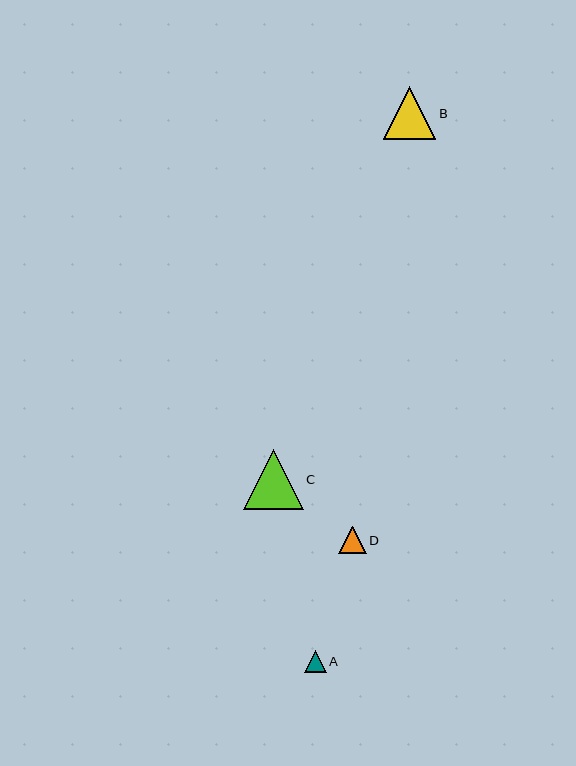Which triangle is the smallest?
Triangle A is the smallest with a size of approximately 22 pixels.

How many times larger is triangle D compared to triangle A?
Triangle D is approximately 1.2 times the size of triangle A.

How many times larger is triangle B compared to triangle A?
Triangle B is approximately 2.4 times the size of triangle A.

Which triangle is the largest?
Triangle C is the largest with a size of approximately 60 pixels.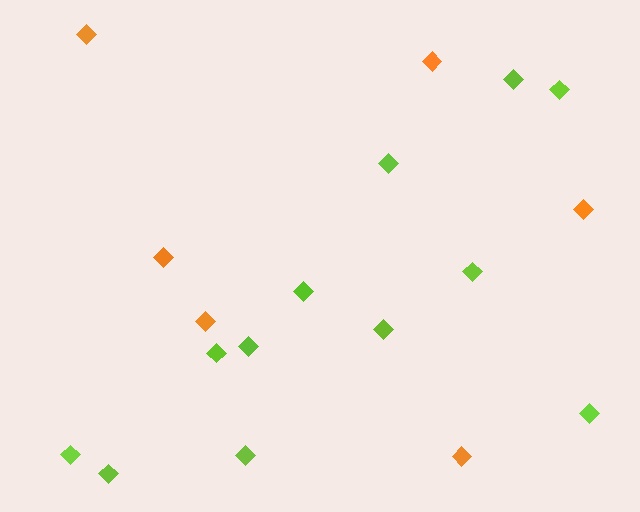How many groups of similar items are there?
There are 2 groups: one group of orange diamonds (6) and one group of lime diamonds (12).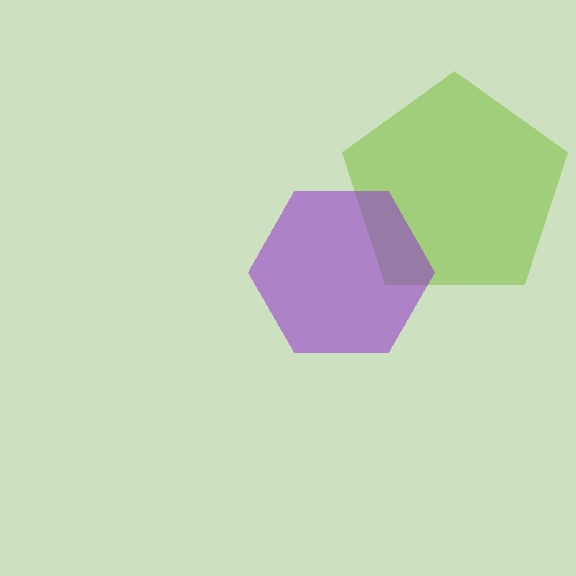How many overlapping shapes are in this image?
There are 2 overlapping shapes in the image.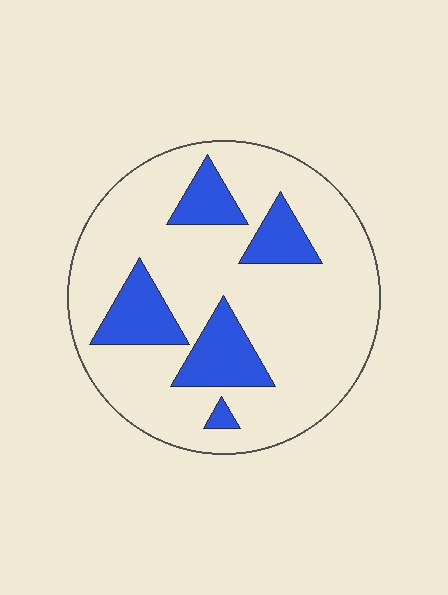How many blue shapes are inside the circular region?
5.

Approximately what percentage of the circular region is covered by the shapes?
Approximately 20%.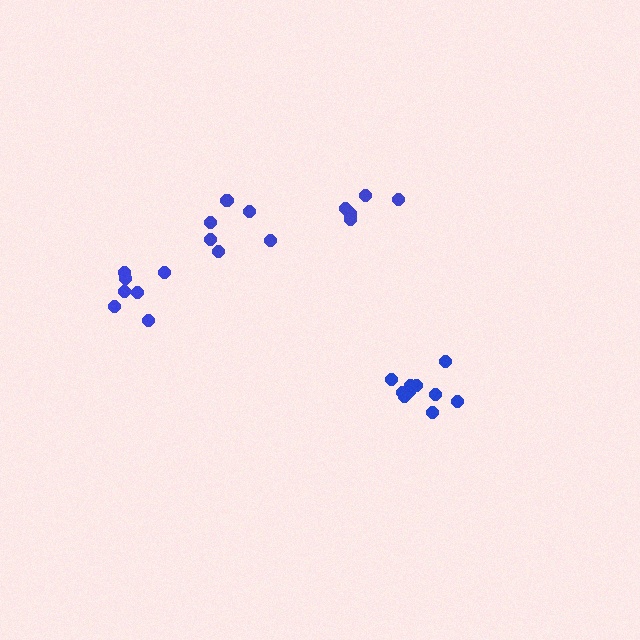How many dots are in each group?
Group 1: 6 dots, Group 2: 10 dots, Group 3: 7 dots, Group 4: 6 dots (29 total).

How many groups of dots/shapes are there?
There are 4 groups.